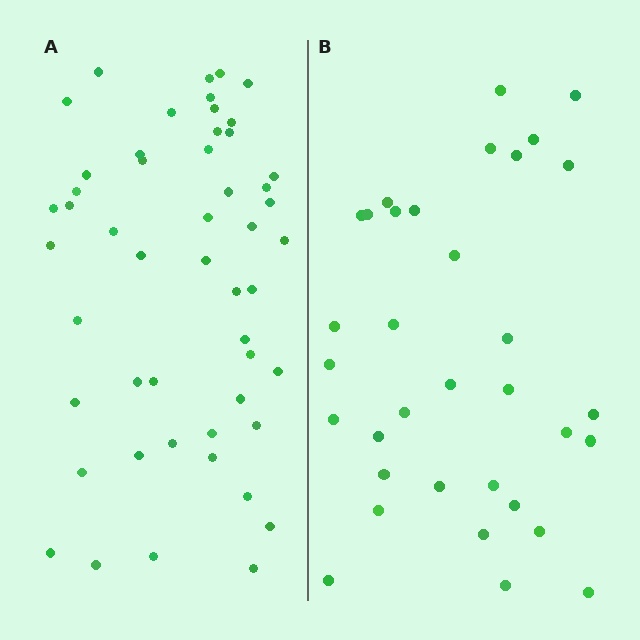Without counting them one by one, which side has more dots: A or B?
Region A (the left region) has more dots.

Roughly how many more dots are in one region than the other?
Region A has approximately 15 more dots than region B.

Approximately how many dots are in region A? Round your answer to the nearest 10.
About 50 dots. (The exact count is 51, which rounds to 50.)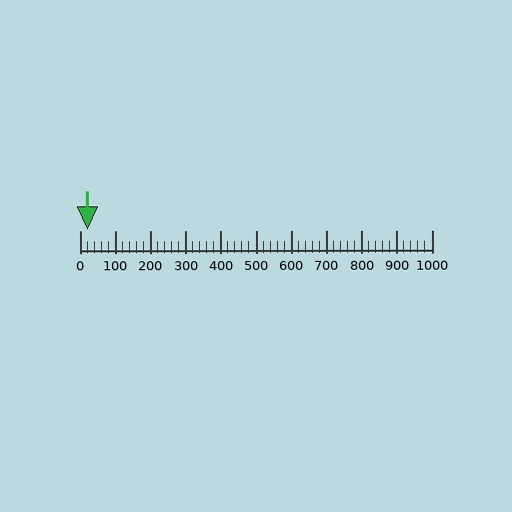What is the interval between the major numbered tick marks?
The major tick marks are spaced 100 units apart.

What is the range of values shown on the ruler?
The ruler shows values from 0 to 1000.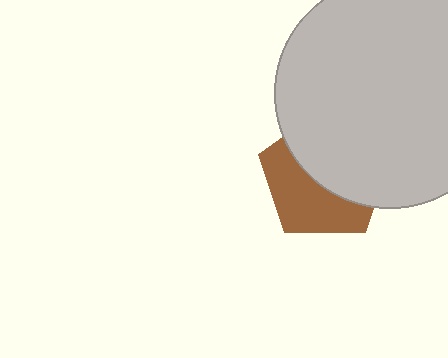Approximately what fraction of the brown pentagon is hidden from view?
Roughly 54% of the brown pentagon is hidden behind the light gray circle.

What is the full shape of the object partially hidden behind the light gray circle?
The partially hidden object is a brown pentagon.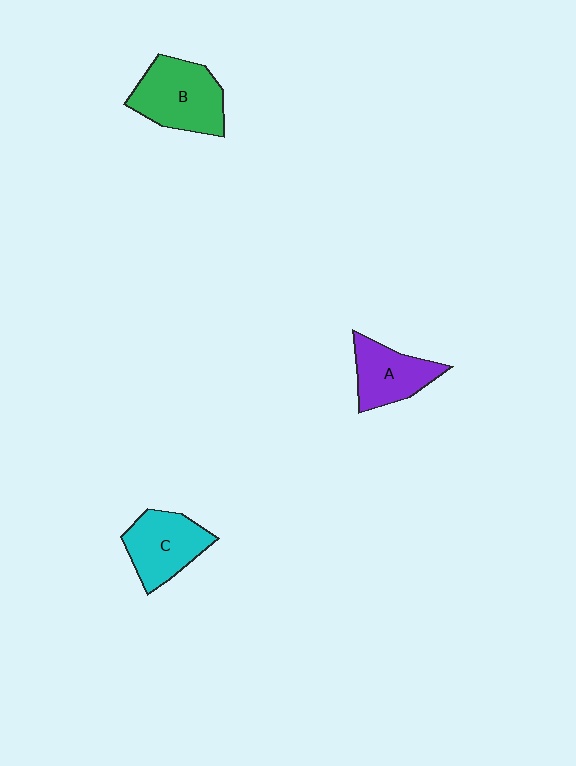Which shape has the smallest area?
Shape A (purple).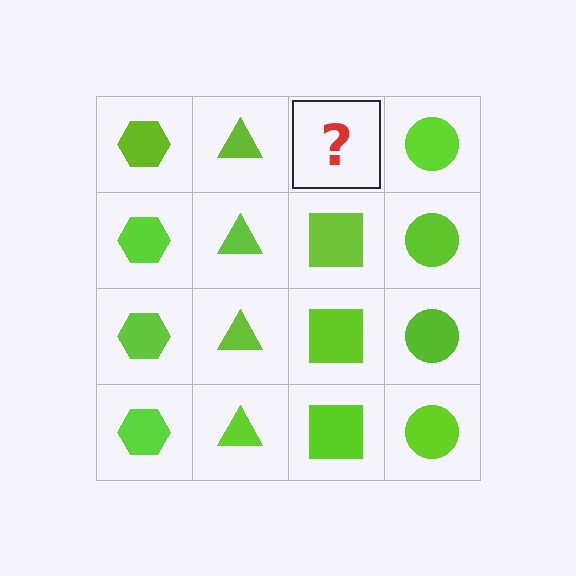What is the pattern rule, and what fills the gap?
The rule is that each column has a consistent shape. The gap should be filled with a lime square.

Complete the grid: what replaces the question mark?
The question mark should be replaced with a lime square.